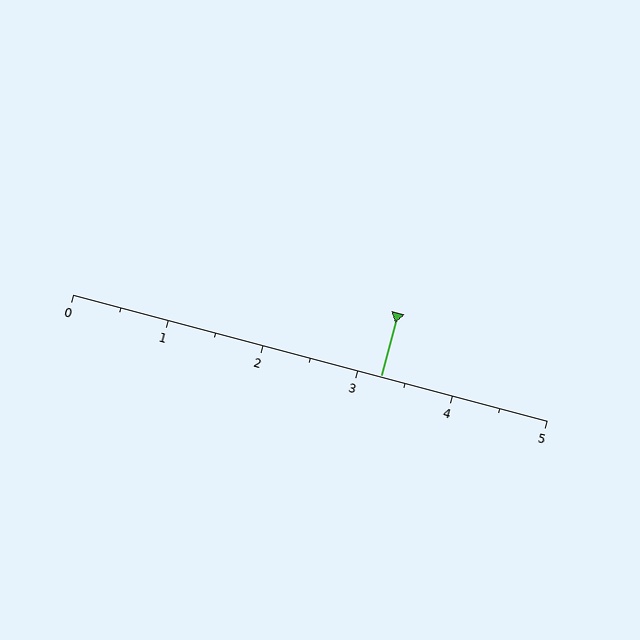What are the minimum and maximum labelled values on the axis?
The axis runs from 0 to 5.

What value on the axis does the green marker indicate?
The marker indicates approximately 3.2.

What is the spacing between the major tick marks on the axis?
The major ticks are spaced 1 apart.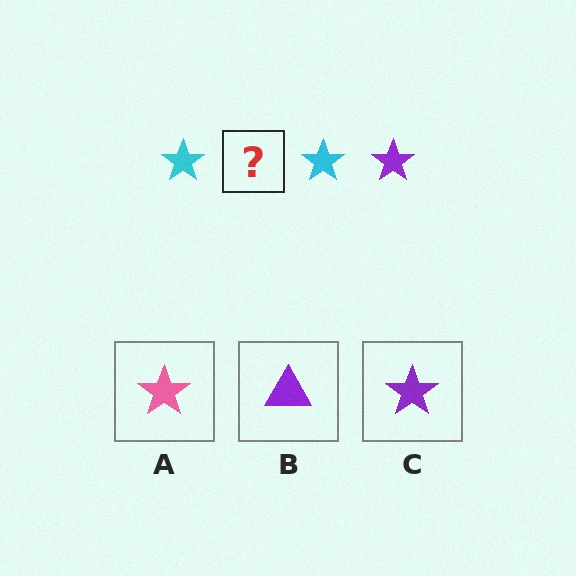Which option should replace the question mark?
Option C.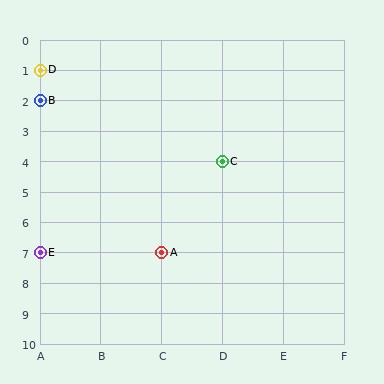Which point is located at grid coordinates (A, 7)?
Point E is at (A, 7).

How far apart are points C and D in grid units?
Points C and D are 3 columns and 3 rows apart (about 4.2 grid units diagonally).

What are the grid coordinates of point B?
Point B is at grid coordinates (A, 2).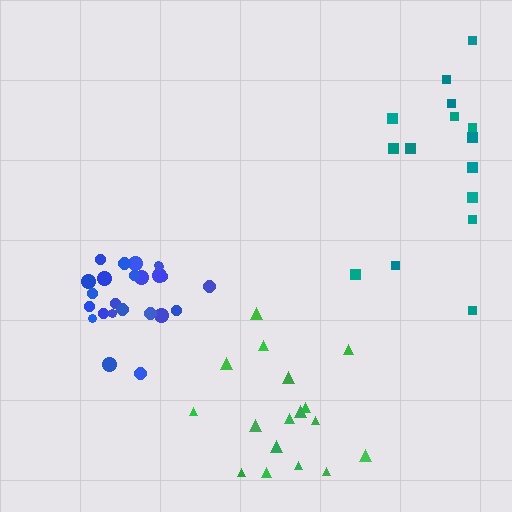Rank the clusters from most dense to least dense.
blue, green, teal.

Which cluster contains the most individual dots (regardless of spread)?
Blue (24).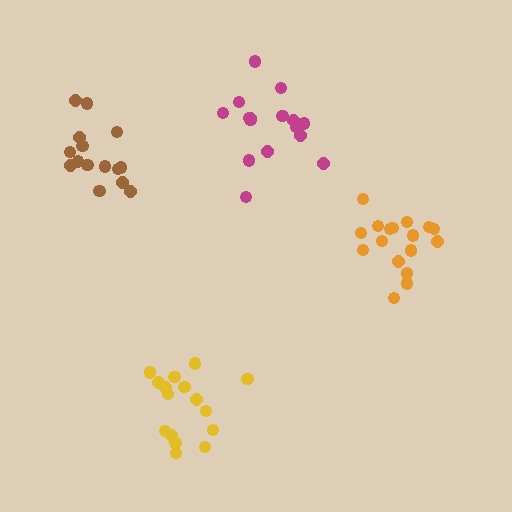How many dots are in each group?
Group 1: 15 dots, Group 2: 16 dots, Group 3: 17 dots, Group 4: 16 dots (64 total).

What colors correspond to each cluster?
The clusters are colored: brown, yellow, orange, magenta.